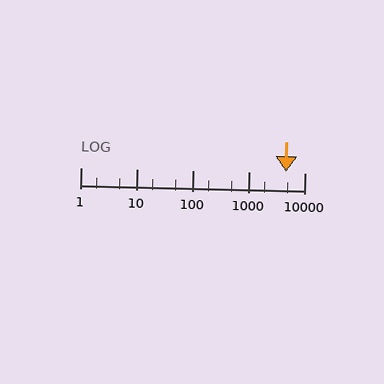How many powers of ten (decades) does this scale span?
The scale spans 4 decades, from 1 to 10000.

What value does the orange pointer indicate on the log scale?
The pointer indicates approximately 4600.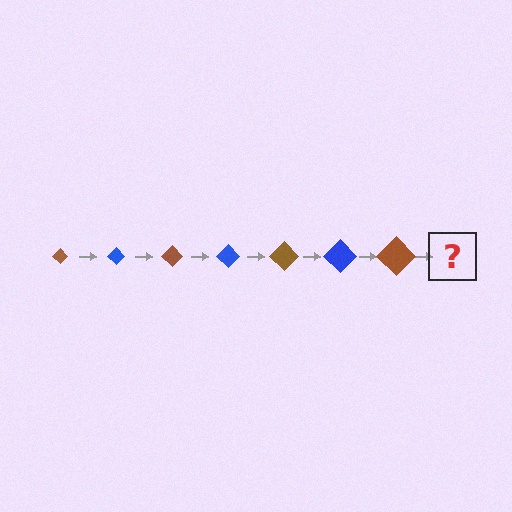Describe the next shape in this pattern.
It should be a blue diamond, larger than the previous one.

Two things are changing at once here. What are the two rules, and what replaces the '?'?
The two rules are that the diamond grows larger each step and the color cycles through brown and blue. The '?' should be a blue diamond, larger than the previous one.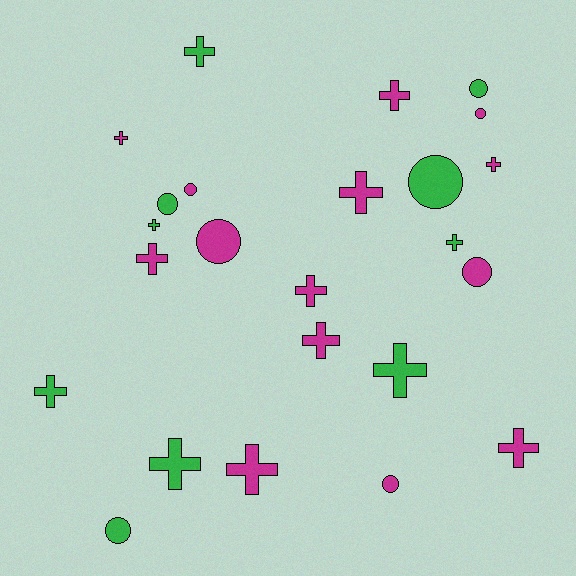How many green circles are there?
There are 4 green circles.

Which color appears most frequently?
Magenta, with 14 objects.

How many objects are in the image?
There are 24 objects.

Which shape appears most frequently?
Cross, with 15 objects.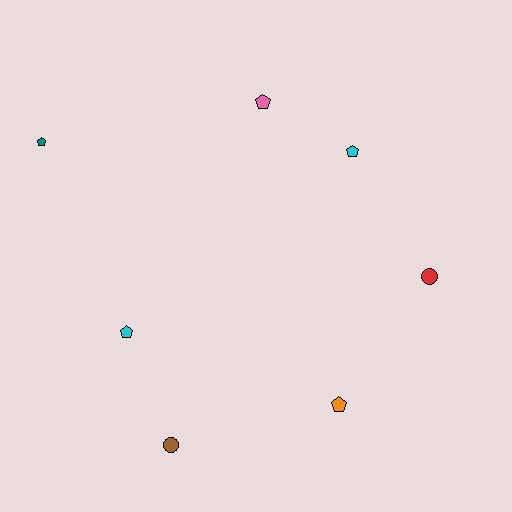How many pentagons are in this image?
There are 5 pentagons.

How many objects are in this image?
There are 7 objects.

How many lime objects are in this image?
There are no lime objects.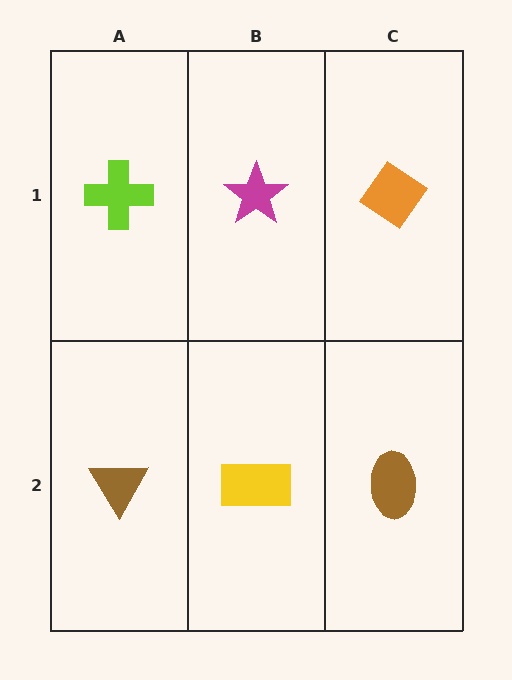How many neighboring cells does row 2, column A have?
2.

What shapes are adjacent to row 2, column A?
A lime cross (row 1, column A), a yellow rectangle (row 2, column B).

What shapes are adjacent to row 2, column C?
An orange diamond (row 1, column C), a yellow rectangle (row 2, column B).